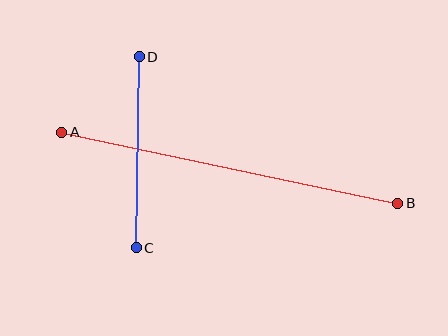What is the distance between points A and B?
The distance is approximately 343 pixels.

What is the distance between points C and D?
The distance is approximately 191 pixels.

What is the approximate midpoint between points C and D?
The midpoint is at approximately (138, 152) pixels.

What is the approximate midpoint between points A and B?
The midpoint is at approximately (230, 168) pixels.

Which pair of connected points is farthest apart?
Points A and B are farthest apart.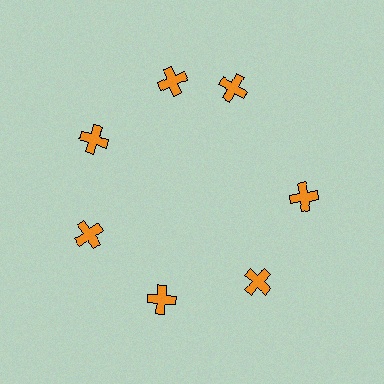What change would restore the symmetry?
The symmetry would be restored by rotating it back into even spacing with its neighbors so that all 7 crosses sit at equal angles and equal distance from the center.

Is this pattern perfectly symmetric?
No. The 7 orange crosses are arranged in a ring, but one element near the 1 o'clock position is rotated out of alignment along the ring, breaking the 7-fold rotational symmetry.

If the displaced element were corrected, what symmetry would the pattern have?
It would have 7-fold rotational symmetry — the pattern would map onto itself every 51 degrees.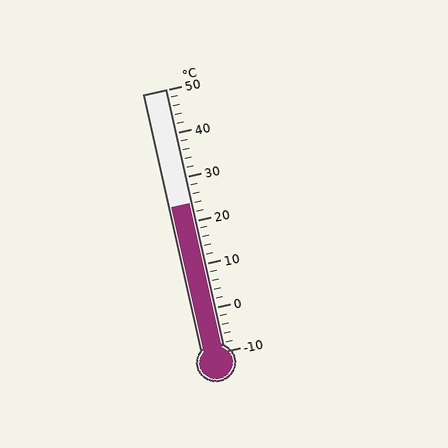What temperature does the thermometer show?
The thermometer shows approximately 24°C.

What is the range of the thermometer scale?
The thermometer scale ranges from -10°C to 50°C.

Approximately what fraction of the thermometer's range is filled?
The thermometer is filled to approximately 55% of its range.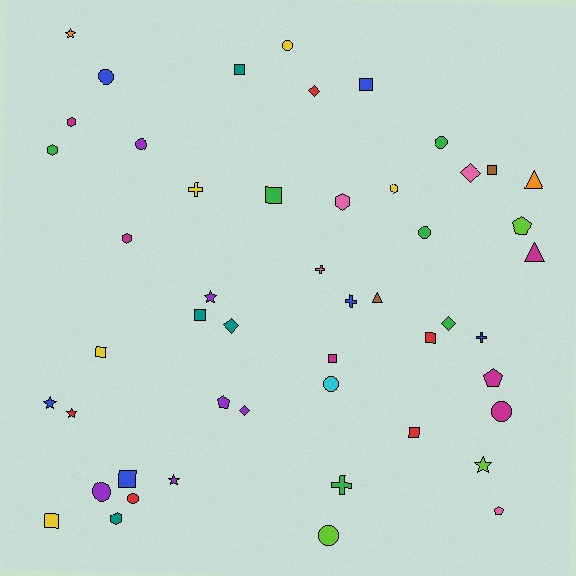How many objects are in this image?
There are 50 objects.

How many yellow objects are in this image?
There are 5 yellow objects.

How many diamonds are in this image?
There are 5 diamonds.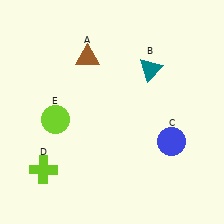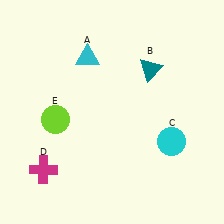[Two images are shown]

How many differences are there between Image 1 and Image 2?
There are 3 differences between the two images.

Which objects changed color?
A changed from brown to cyan. C changed from blue to cyan. D changed from lime to magenta.